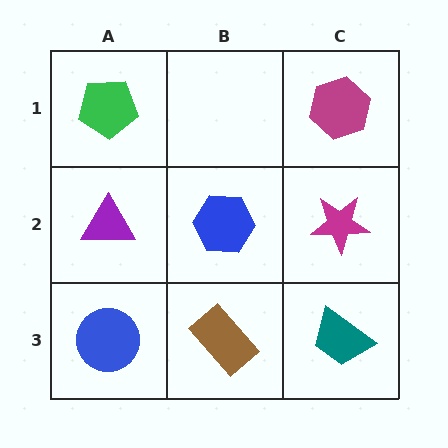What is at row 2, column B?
A blue hexagon.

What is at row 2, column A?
A purple triangle.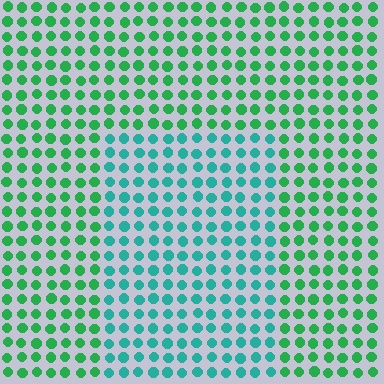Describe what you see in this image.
The image is filled with small green elements in a uniform arrangement. A rectangle-shaped region is visible where the elements are tinted to a slightly different hue, forming a subtle color boundary.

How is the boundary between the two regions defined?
The boundary is defined purely by a slight shift in hue (about 36 degrees). Spacing, size, and orientation are identical on both sides.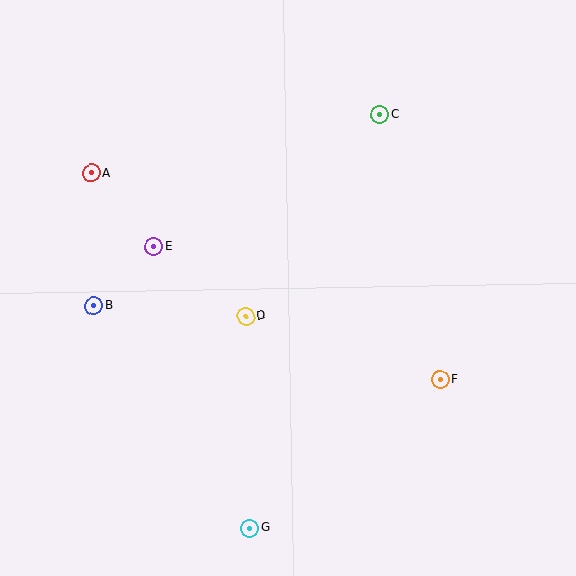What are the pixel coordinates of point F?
Point F is at (440, 380).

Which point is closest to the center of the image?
Point D at (246, 316) is closest to the center.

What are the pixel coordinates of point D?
Point D is at (246, 316).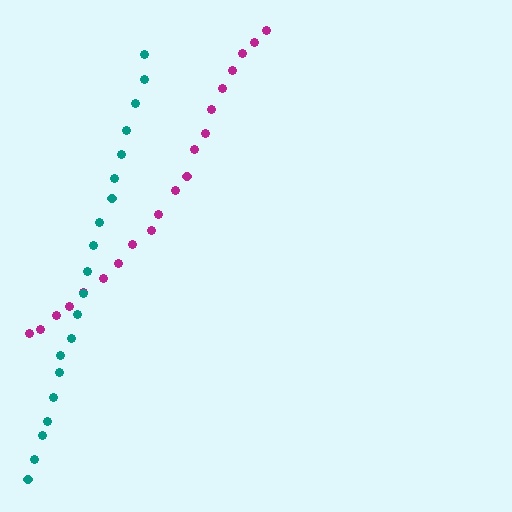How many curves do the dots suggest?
There are 2 distinct paths.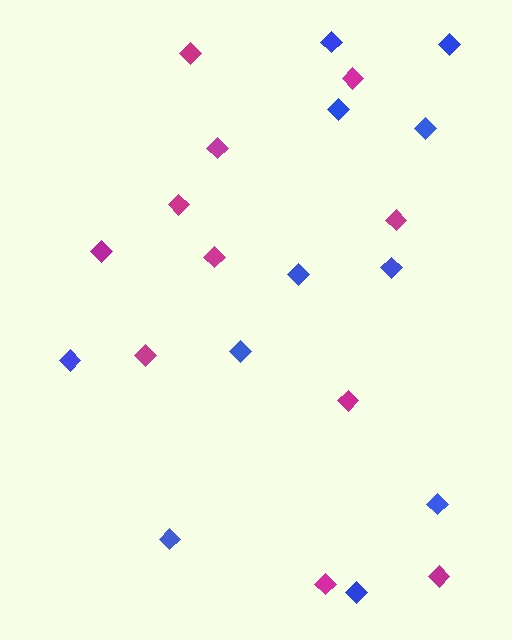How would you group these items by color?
There are 2 groups: one group of magenta diamonds (11) and one group of blue diamonds (11).